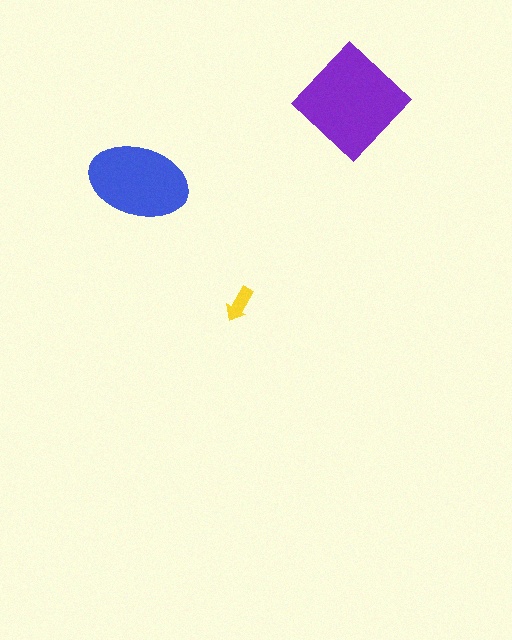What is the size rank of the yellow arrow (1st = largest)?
3rd.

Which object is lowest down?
The yellow arrow is bottommost.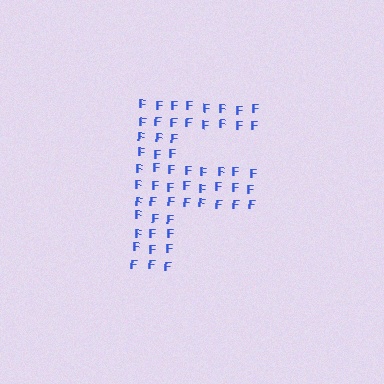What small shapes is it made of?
It is made of small letter F's.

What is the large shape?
The large shape is the letter F.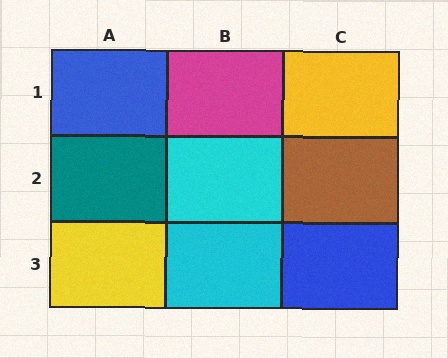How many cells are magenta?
1 cell is magenta.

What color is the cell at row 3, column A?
Yellow.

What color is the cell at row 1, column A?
Blue.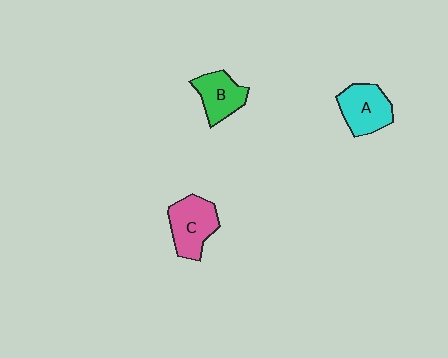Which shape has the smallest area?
Shape B (green).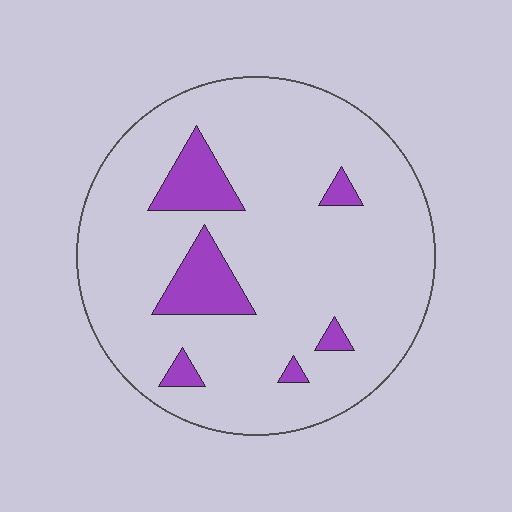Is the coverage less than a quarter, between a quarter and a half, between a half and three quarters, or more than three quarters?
Less than a quarter.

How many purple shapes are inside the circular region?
6.